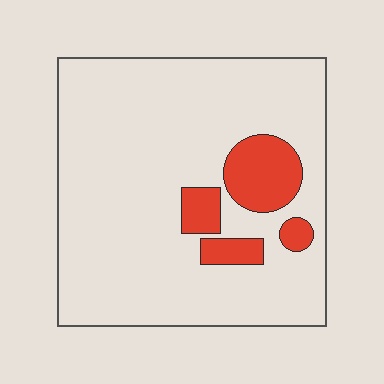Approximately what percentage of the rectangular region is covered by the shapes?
Approximately 15%.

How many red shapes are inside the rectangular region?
4.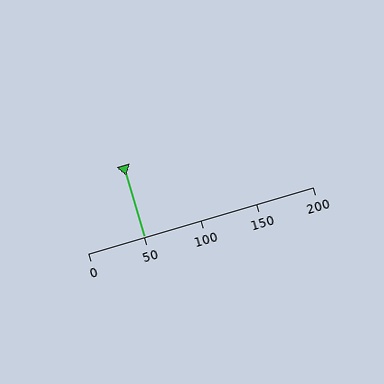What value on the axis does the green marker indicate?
The marker indicates approximately 50.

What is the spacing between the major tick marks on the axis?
The major ticks are spaced 50 apart.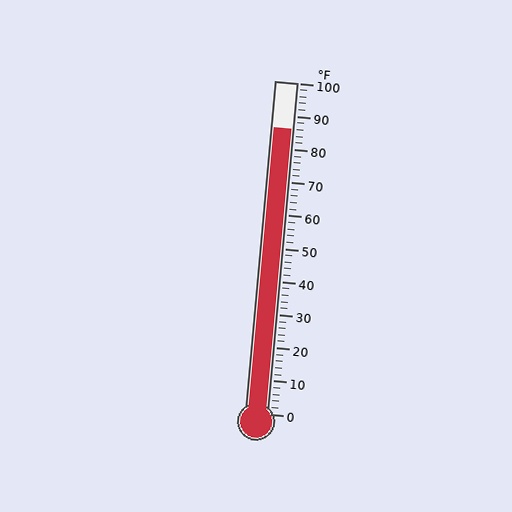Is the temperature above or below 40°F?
The temperature is above 40°F.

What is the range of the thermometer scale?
The thermometer scale ranges from 0°F to 100°F.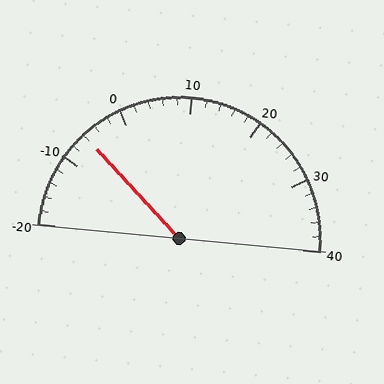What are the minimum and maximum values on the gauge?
The gauge ranges from -20 to 40.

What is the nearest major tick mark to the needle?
The nearest major tick mark is -10.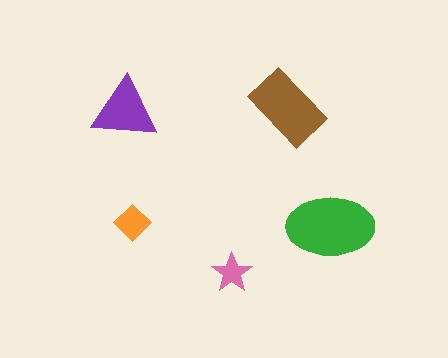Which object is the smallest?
The pink star.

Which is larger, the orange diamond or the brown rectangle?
The brown rectangle.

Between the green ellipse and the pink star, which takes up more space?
The green ellipse.